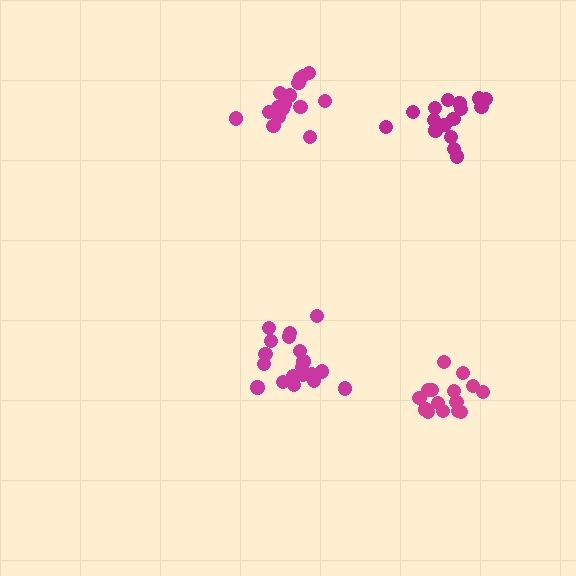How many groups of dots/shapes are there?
There are 4 groups.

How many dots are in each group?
Group 1: 17 dots, Group 2: 15 dots, Group 3: 17 dots, Group 4: 19 dots (68 total).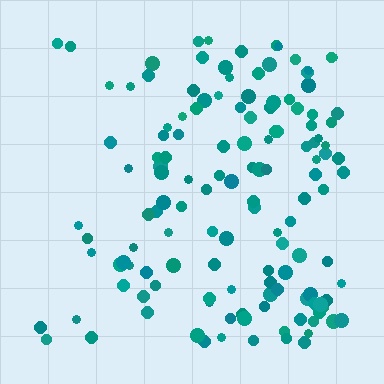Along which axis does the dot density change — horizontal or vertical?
Horizontal.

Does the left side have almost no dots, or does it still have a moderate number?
Still a moderate number, just noticeably fewer than the right.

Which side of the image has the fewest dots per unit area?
The left.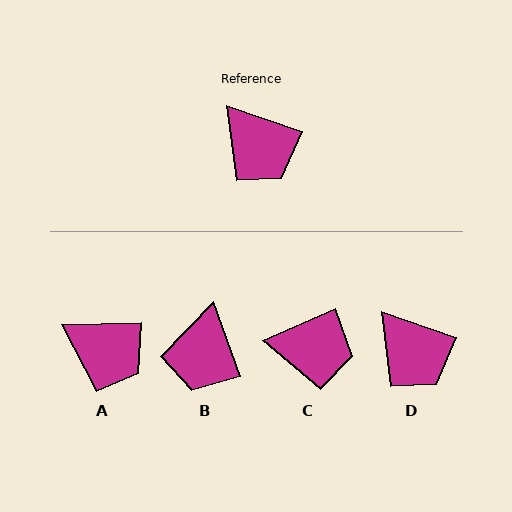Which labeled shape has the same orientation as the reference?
D.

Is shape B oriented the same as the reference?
No, it is off by about 51 degrees.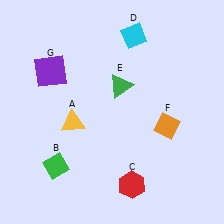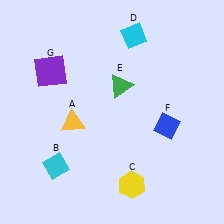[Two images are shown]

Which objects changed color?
B changed from green to cyan. C changed from red to yellow. F changed from orange to blue.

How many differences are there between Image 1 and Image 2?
There are 3 differences between the two images.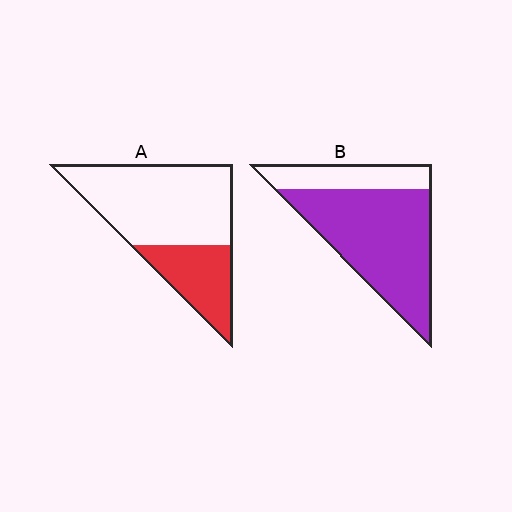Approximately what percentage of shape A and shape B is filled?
A is approximately 30% and B is approximately 75%.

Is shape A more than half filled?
No.